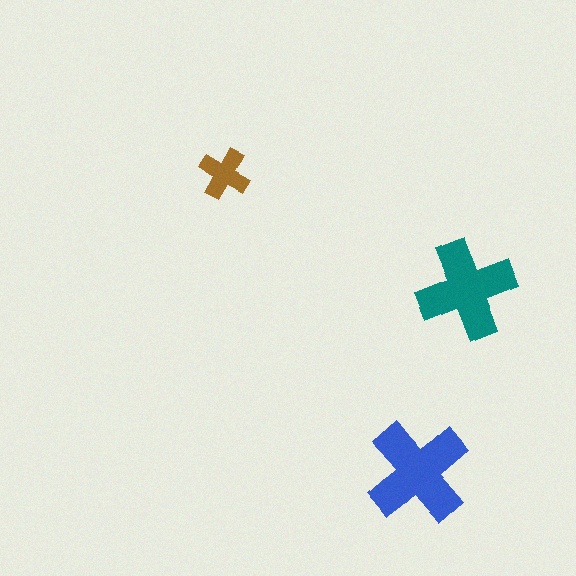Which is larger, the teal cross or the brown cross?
The teal one.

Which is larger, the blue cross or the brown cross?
The blue one.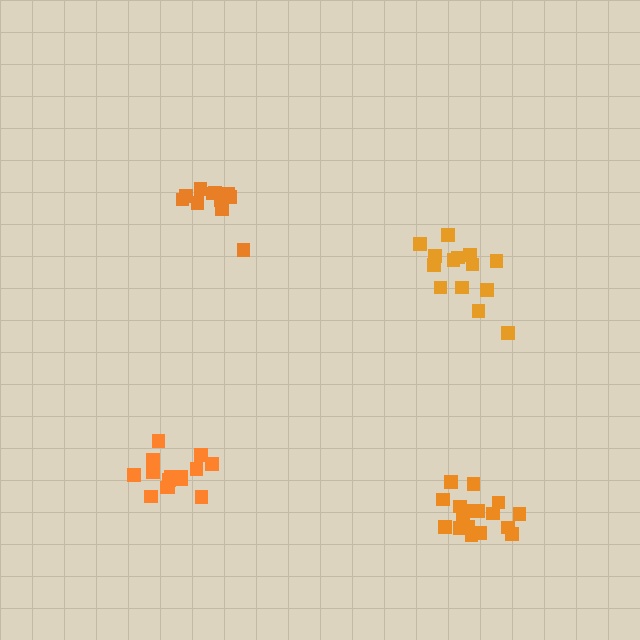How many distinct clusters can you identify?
There are 4 distinct clusters.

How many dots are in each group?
Group 1: 15 dots, Group 2: 14 dots, Group 3: 11 dots, Group 4: 17 dots (57 total).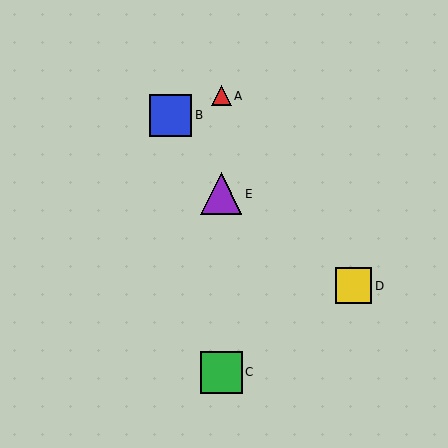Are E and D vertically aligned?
No, E is at x≈221 and D is at x≈353.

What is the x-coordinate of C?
Object C is at x≈221.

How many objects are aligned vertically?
3 objects (A, C, E) are aligned vertically.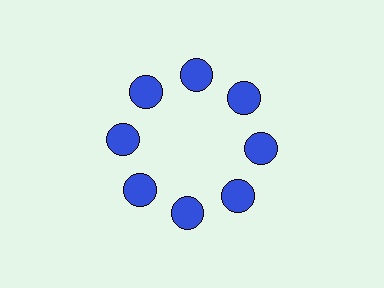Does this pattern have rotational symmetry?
Yes, this pattern has 8-fold rotational symmetry. It looks the same after rotating 45 degrees around the center.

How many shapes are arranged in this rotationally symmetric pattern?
There are 8 shapes, arranged in 8 groups of 1.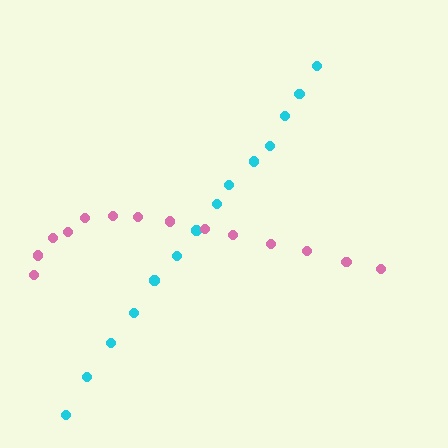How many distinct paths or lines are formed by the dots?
There are 2 distinct paths.